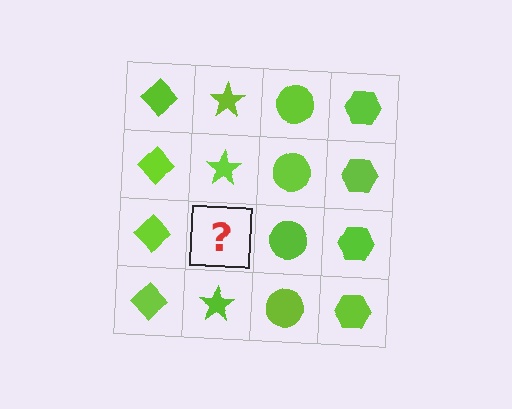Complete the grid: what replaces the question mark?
The question mark should be replaced with a lime star.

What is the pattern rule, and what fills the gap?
The rule is that each column has a consistent shape. The gap should be filled with a lime star.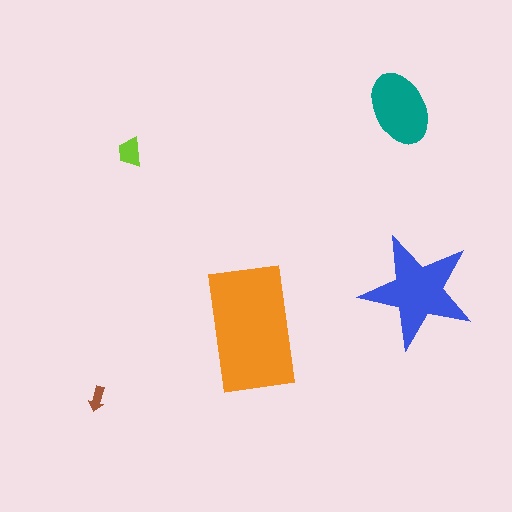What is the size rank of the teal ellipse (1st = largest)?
3rd.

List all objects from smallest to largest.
The brown arrow, the lime trapezoid, the teal ellipse, the blue star, the orange rectangle.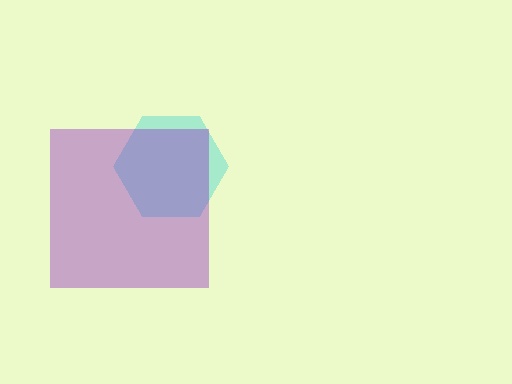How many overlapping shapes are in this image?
There are 2 overlapping shapes in the image.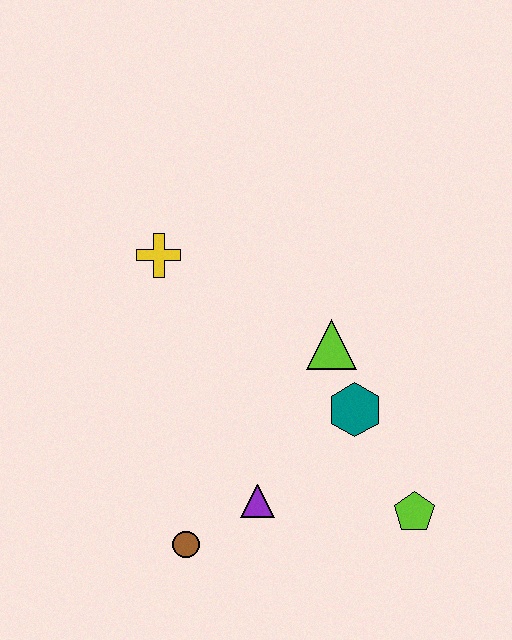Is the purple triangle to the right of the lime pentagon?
No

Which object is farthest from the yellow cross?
The lime pentagon is farthest from the yellow cross.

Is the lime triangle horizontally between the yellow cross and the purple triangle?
No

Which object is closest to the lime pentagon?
The teal hexagon is closest to the lime pentagon.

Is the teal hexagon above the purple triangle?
Yes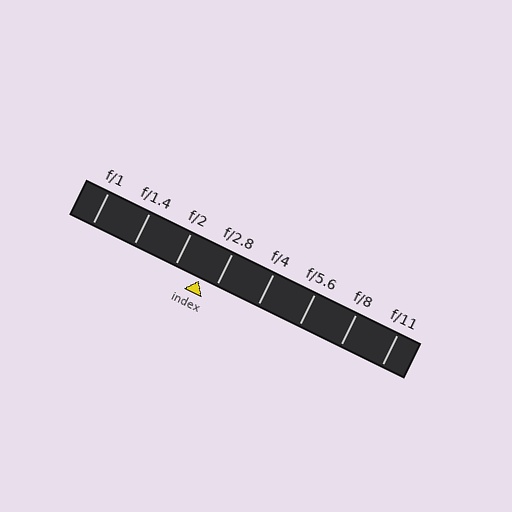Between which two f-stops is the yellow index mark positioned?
The index mark is between f/2 and f/2.8.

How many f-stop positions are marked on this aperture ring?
There are 8 f-stop positions marked.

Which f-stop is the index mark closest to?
The index mark is closest to f/2.8.